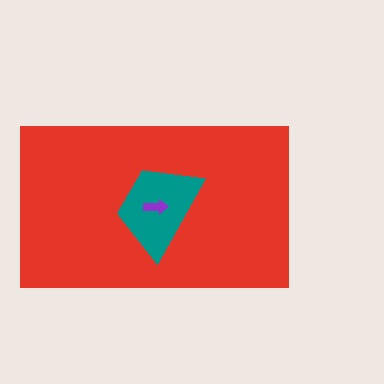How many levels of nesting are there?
3.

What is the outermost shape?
The red rectangle.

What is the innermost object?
The purple arrow.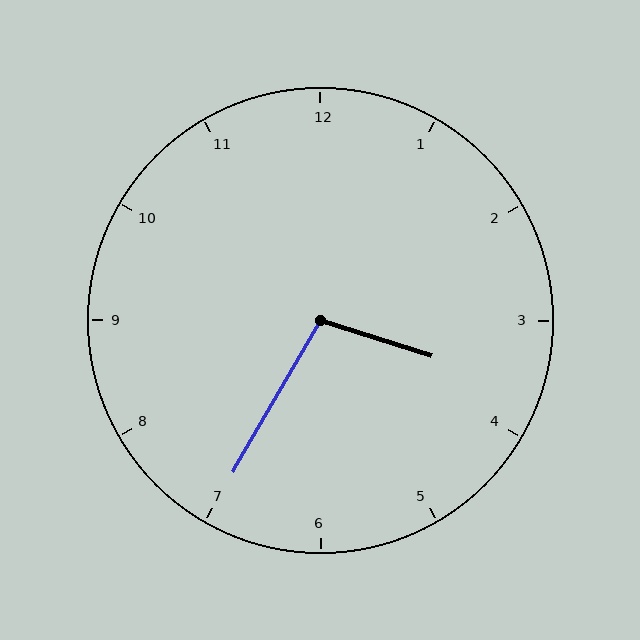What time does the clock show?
3:35.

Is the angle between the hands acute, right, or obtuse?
It is obtuse.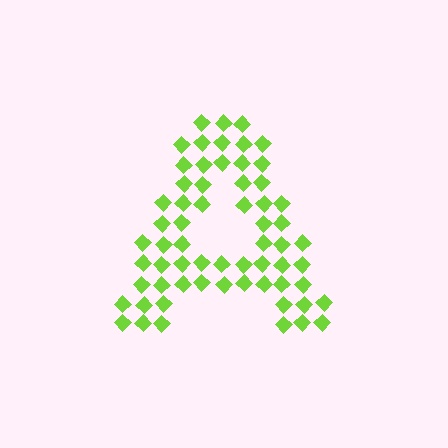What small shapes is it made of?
It is made of small diamonds.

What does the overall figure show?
The overall figure shows the letter A.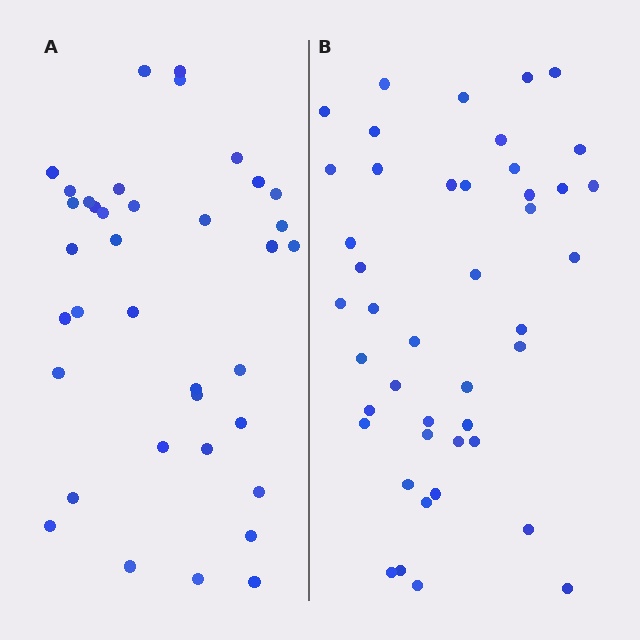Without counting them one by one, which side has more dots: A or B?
Region B (the right region) has more dots.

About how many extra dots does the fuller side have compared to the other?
Region B has roughly 8 or so more dots than region A.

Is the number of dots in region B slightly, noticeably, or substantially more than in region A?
Region B has only slightly more — the two regions are fairly close. The ratio is roughly 1.2 to 1.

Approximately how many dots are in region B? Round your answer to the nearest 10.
About 40 dots. (The exact count is 44, which rounds to 40.)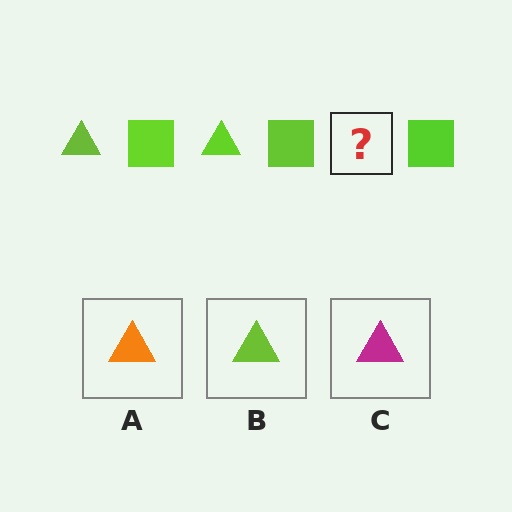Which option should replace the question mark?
Option B.